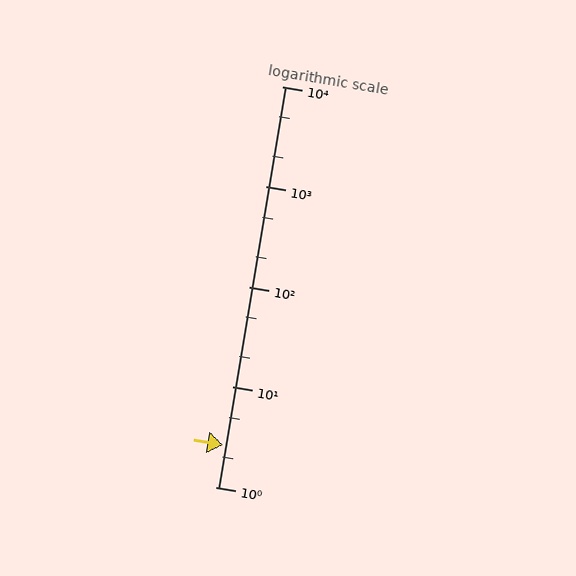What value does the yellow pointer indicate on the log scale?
The pointer indicates approximately 2.6.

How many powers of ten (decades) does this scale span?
The scale spans 4 decades, from 1 to 10000.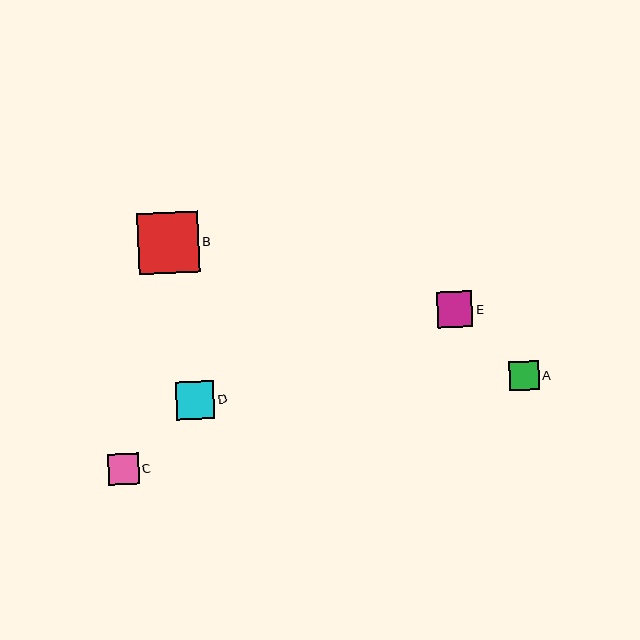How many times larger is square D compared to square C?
Square D is approximately 1.2 times the size of square C.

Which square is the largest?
Square B is the largest with a size of approximately 61 pixels.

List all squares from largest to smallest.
From largest to smallest: B, D, E, C, A.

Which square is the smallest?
Square A is the smallest with a size of approximately 30 pixels.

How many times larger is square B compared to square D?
Square B is approximately 1.6 times the size of square D.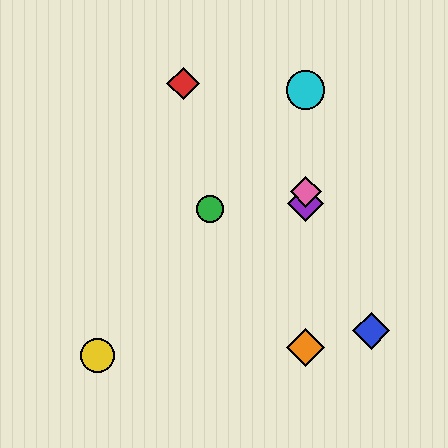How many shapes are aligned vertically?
4 shapes (the purple diamond, the orange diamond, the cyan circle, the pink diamond) are aligned vertically.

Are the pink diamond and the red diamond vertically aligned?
No, the pink diamond is at x≈306 and the red diamond is at x≈183.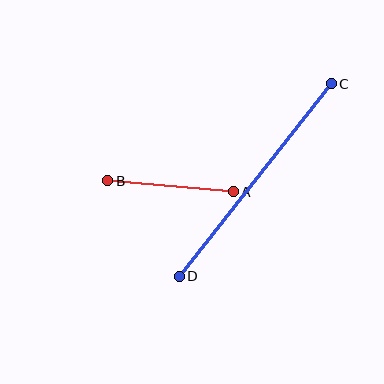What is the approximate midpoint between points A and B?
The midpoint is at approximately (170, 186) pixels.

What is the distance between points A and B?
The distance is approximately 126 pixels.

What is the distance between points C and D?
The distance is approximately 245 pixels.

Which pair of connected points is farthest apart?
Points C and D are farthest apart.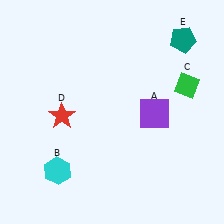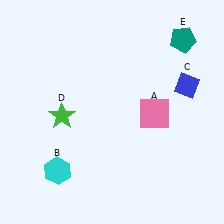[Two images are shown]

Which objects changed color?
A changed from purple to pink. C changed from green to blue. D changed from red to green.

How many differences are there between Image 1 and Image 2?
There are 3 differences between the two images.